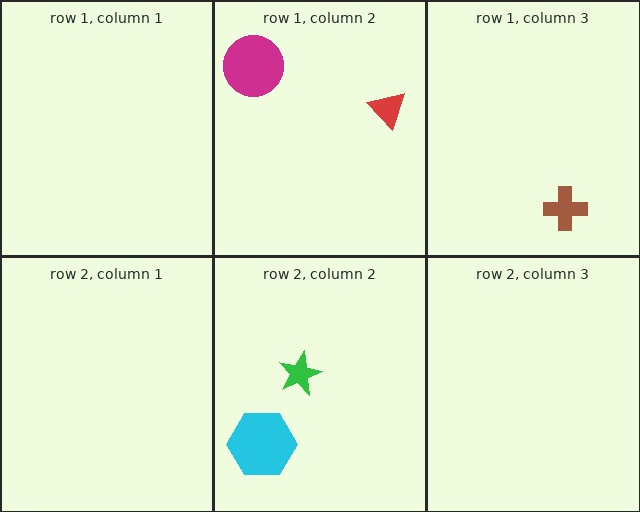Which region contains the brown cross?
The row 1, column 3 region.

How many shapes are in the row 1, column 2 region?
2.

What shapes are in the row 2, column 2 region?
The green star, the cyan hexagon.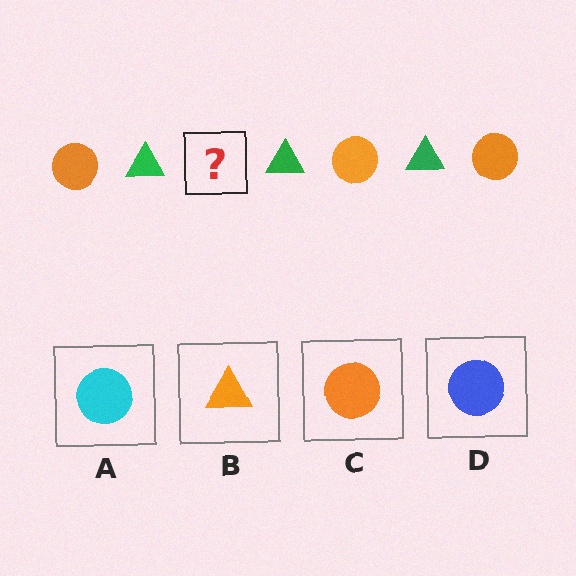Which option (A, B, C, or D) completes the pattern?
C.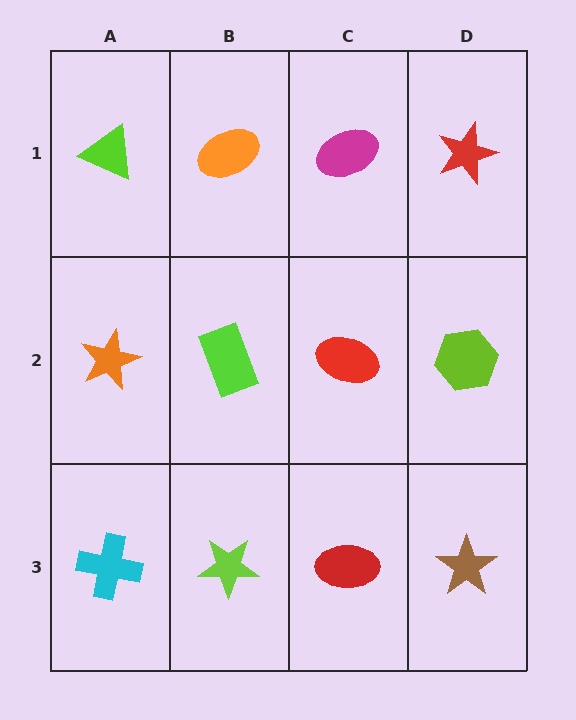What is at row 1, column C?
A magenta ellipse.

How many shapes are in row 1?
4 shapes.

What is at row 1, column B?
An orange ellipse.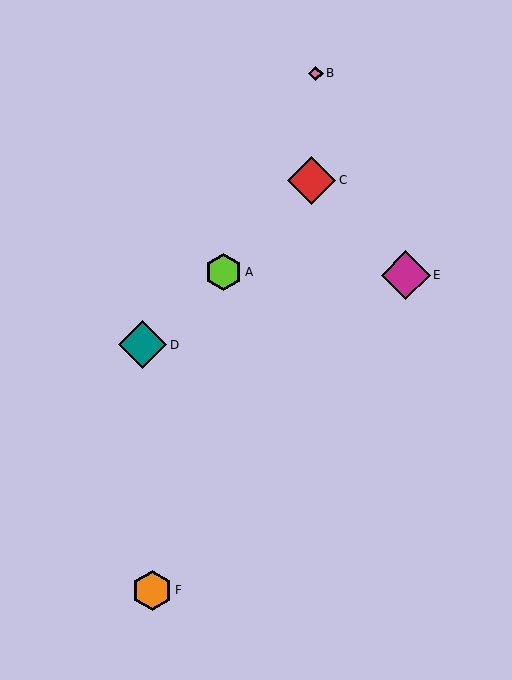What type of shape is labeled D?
Shape D is a teal diamond.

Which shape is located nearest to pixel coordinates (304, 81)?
The pink diamond (labeled B) at (316, 73) is nearest to that location.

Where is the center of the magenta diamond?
The center of the magenta diamond is at (406, 275).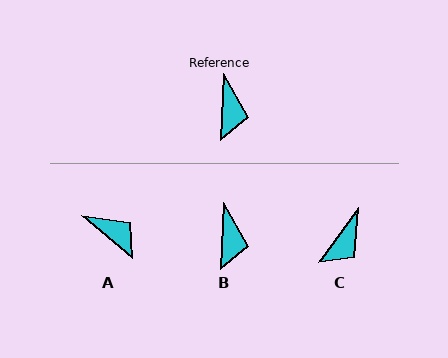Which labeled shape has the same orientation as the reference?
B.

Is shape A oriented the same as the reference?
No, it is off by about 53 degrees.